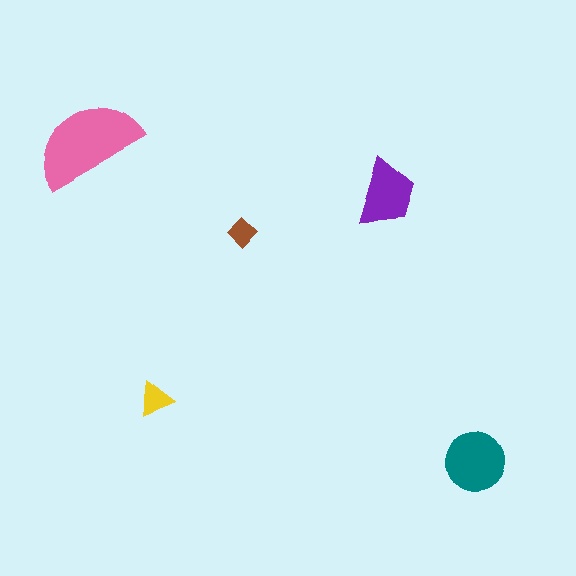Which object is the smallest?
The brown diamond.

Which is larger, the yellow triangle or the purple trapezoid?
The purple trapezoid.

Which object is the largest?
The pink semicircle.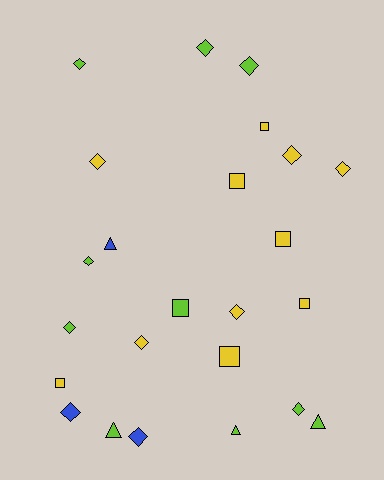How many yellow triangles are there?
There are no yellow triangles.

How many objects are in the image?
There are 24 objects.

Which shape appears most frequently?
Diamond, with 13 objects.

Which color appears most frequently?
Yellow, with 11 objects.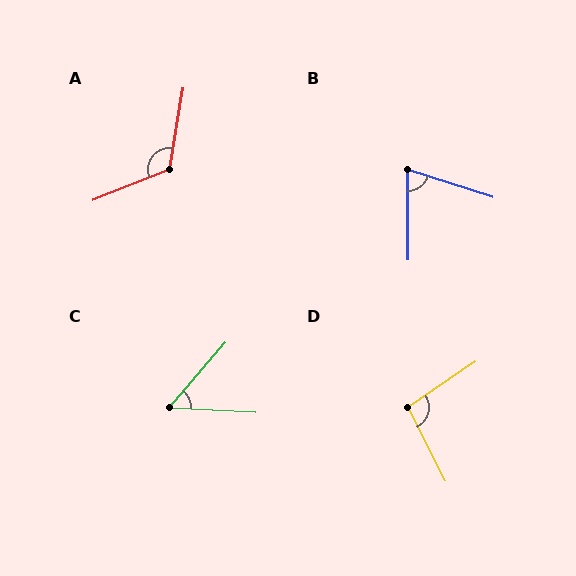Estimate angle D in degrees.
Approximately 97 degrees.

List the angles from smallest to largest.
C (52°), B (72°), D (97°), A (121°).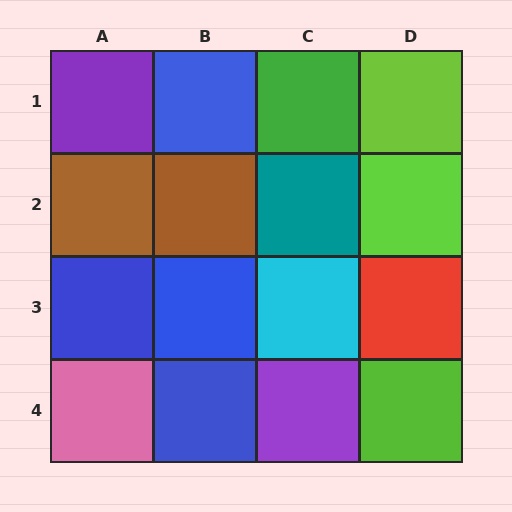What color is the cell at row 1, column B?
Blue.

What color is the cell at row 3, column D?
Red.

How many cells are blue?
4 cells are blue.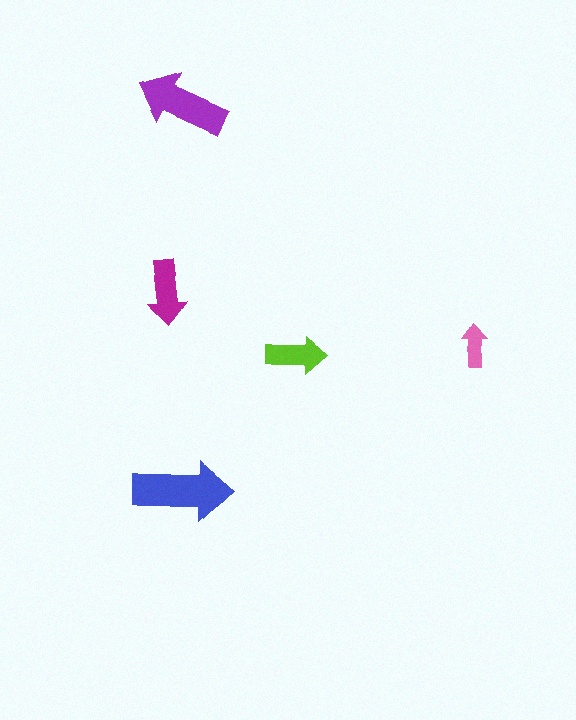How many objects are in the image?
There are 5 objects in the image.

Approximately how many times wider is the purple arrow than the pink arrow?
About 2 times wider.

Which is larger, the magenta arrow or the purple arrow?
The purple one.